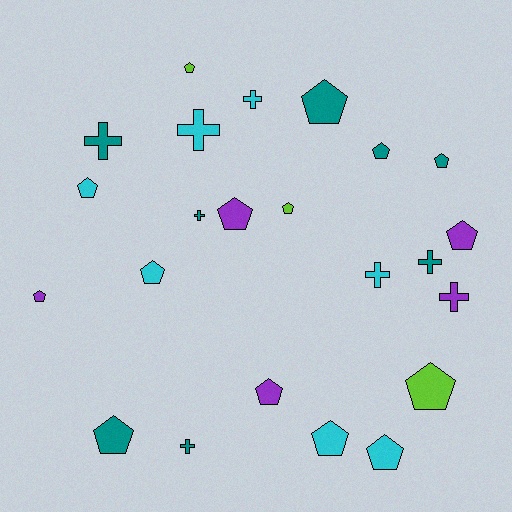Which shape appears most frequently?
Pentagon, with 15 objects.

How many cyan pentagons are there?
There are 4 cyan pentagons.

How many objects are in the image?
There are 23 objects.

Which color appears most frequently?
Teal, with 8 objects.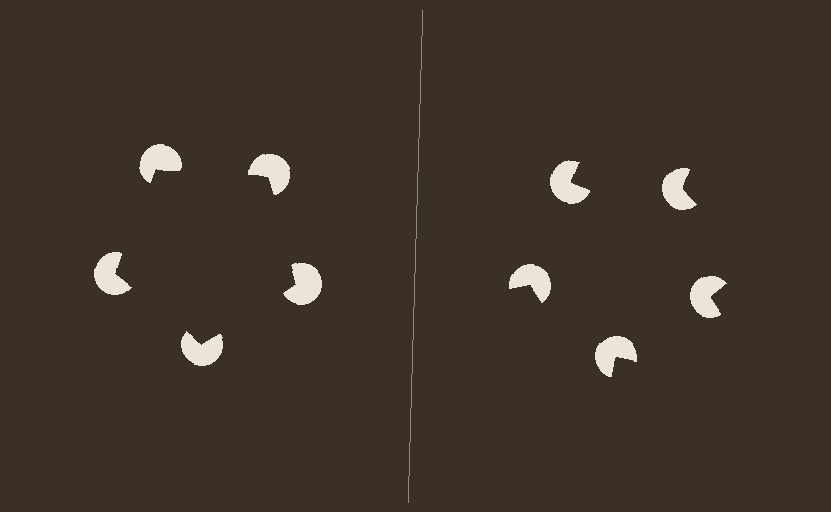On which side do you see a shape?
An illusory pentagon appears on the left side. On the right side the wedge cuts are rotated, so no coherent shape forms.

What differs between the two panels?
The pac-man discs are positioned identically on both sides; only the wedge orientations differ. On the left they align to a pentagon; on the right they are misaligned.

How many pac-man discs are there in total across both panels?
10 — 5 on each side.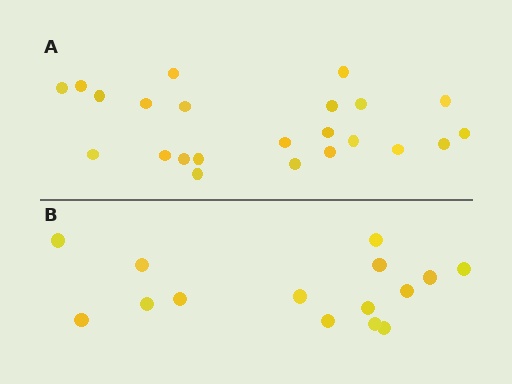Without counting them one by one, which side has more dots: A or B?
Region A (the top region) has more dots.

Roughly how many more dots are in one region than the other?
Region A has roughly 8 or so more dots than region B.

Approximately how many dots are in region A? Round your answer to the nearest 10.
About 20 dots. (The exact count is 23, which rounds to 20.)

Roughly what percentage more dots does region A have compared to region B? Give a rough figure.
About 55% more.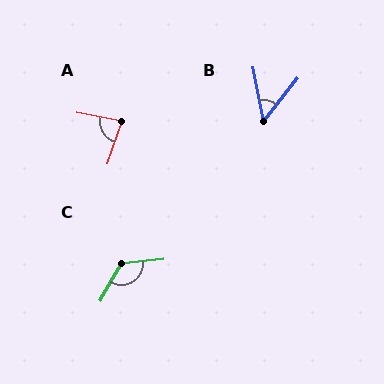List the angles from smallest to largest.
B (49°), A (82°), C (125°).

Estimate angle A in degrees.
Approximately 82 degrees.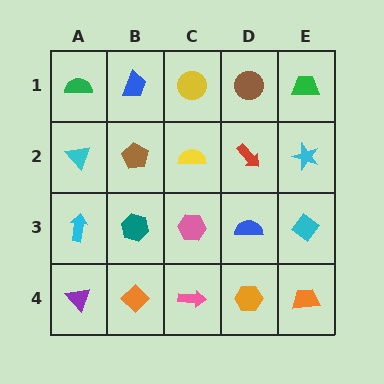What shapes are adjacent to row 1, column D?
A red arrow (row 2, column D), a yellow circle (row 1, column C), a green trapezoid (row 1, column E).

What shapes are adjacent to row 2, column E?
A green trapezoid (row 1, column E), a cyan diamond (row 3, column E), a red arrow (row 2, column D).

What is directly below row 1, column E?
A cyan star.